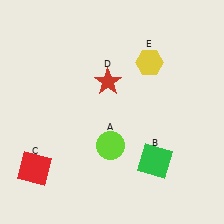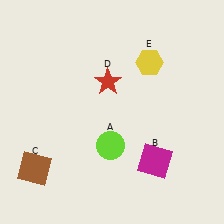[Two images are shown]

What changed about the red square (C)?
In Image 1, C is red. In Image 2, it changed to brown.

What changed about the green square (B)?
In Image 1, B is green. In Image 2, it changed to magenta.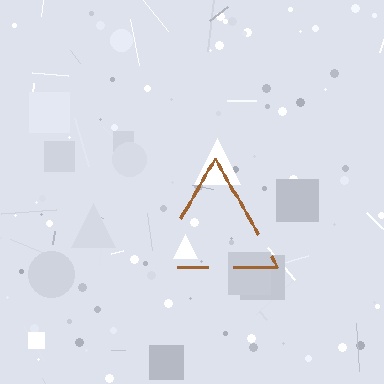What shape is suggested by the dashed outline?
The dashed outline suggests a triangle.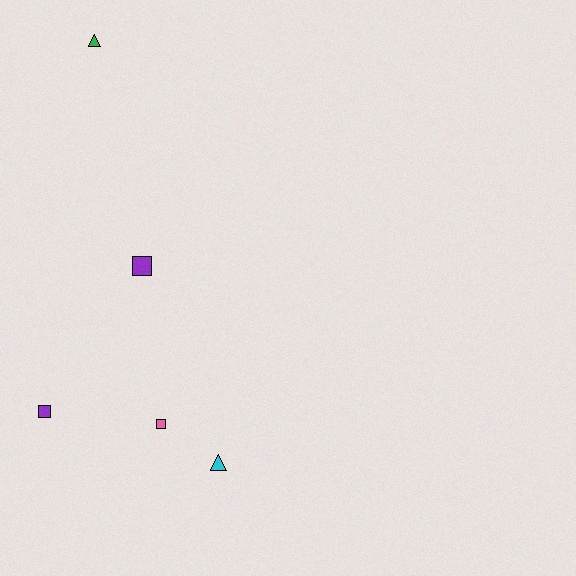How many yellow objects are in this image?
There are no yellow objects.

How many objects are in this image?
There are 5 objects.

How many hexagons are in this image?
There are no hexagons.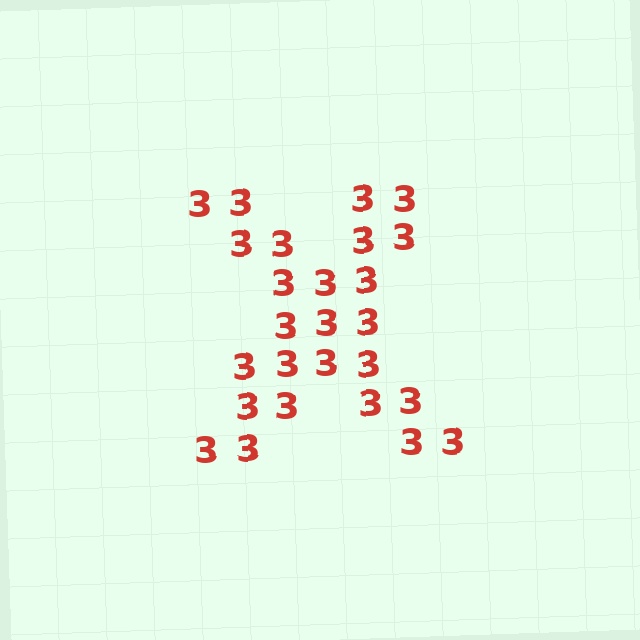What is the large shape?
The large shape is the letter X.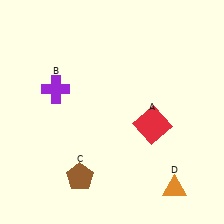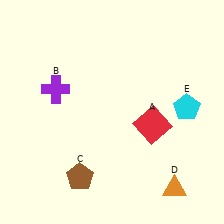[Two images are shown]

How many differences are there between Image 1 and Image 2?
There is 1 difference between the two images.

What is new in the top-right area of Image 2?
A cyan pentagon (E) was added in the top-right area of Image 2.